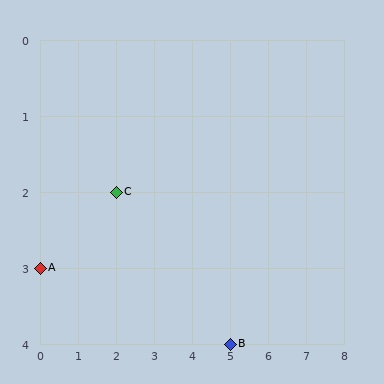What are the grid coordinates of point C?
Point C is at grid coordinates (2, 2).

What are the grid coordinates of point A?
Point A is at grid coordinates (0, 3).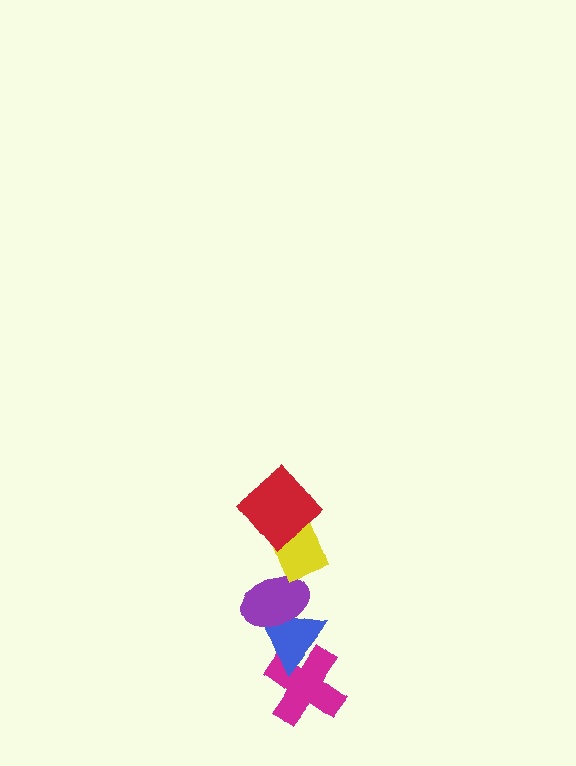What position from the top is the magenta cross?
The magenta cross is 5th from the top.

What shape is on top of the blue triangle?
The purple ellipse is on top of the blue triangle.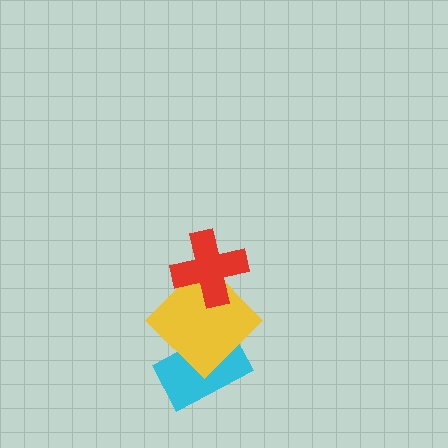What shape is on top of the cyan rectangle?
The yellow diamond is on top of the cyan rectangle.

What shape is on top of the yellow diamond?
The red cross is on top of the yellow diamond.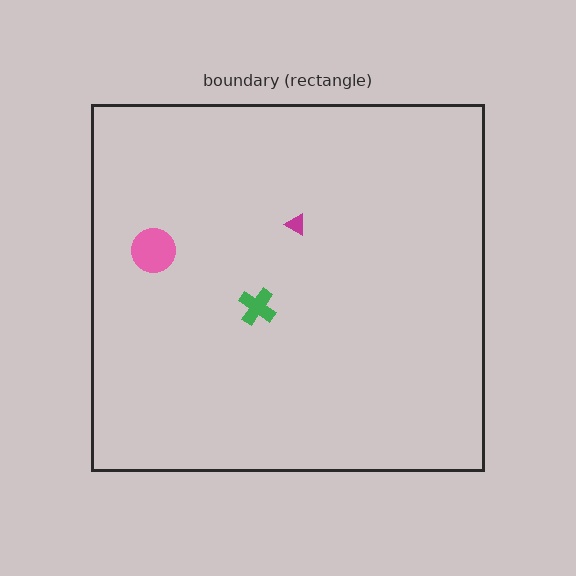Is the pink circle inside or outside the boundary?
Inside.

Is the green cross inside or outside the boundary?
Inside.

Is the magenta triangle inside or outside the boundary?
Inside.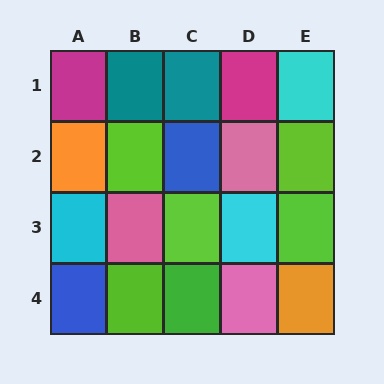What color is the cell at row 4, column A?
Blue.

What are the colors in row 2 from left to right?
Orange, lime, blue, pink, lime.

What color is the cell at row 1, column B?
Teal.